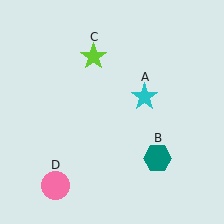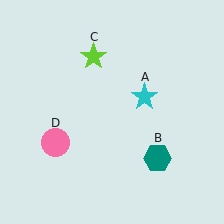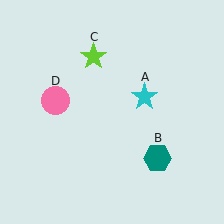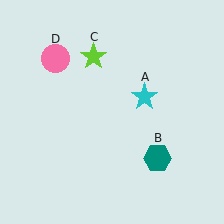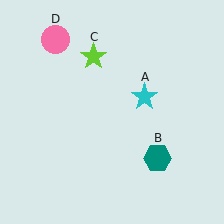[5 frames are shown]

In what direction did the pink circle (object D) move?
The pink circle (object D) moved up.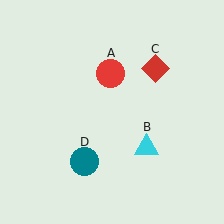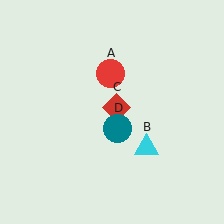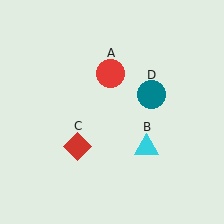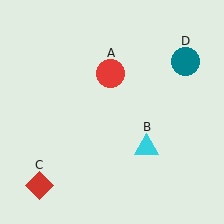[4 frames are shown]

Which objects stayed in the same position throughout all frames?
Red circle (object A) and cyan triangle (object B) remained stationary.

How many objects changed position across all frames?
2 objects changed position: red diamond (object C), teal circle (object D).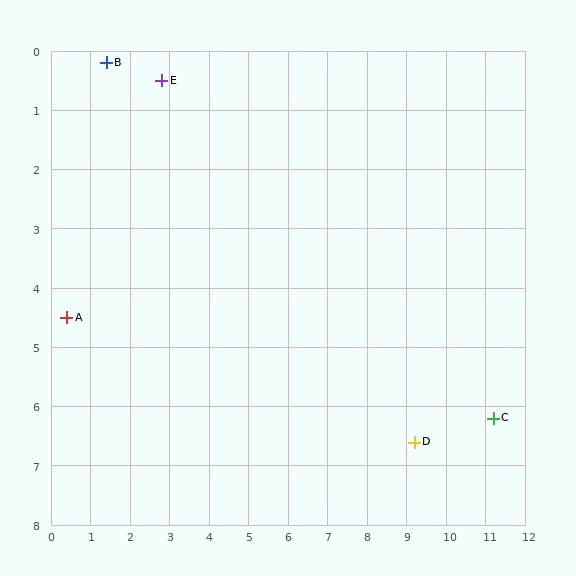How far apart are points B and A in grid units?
Points B and A are about 4.4 grid units apart.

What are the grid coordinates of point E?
Point E is at approximately (2.8, 0.5).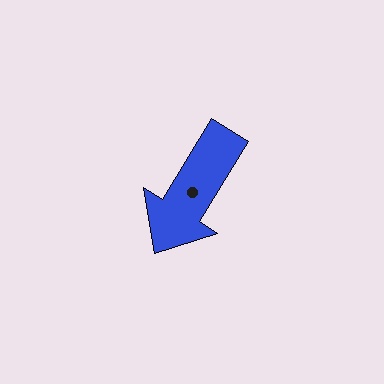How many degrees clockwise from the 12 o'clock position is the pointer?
Approximately 212 degrees.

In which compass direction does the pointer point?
Southwest.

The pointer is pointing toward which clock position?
Roughly 7 o'clock.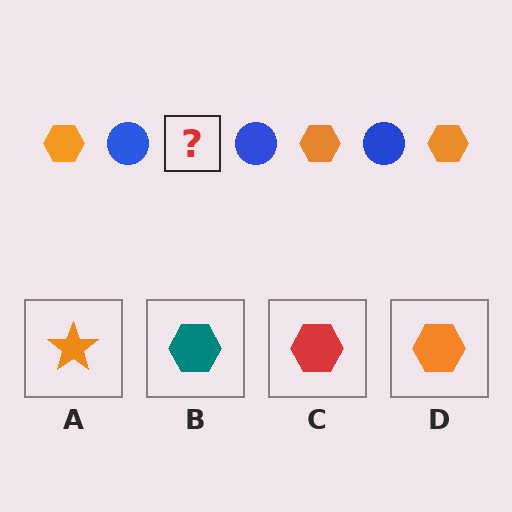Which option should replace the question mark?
Option D.